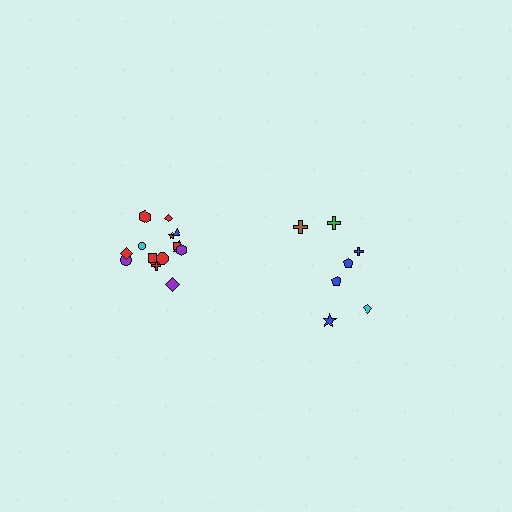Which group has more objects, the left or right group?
The left group.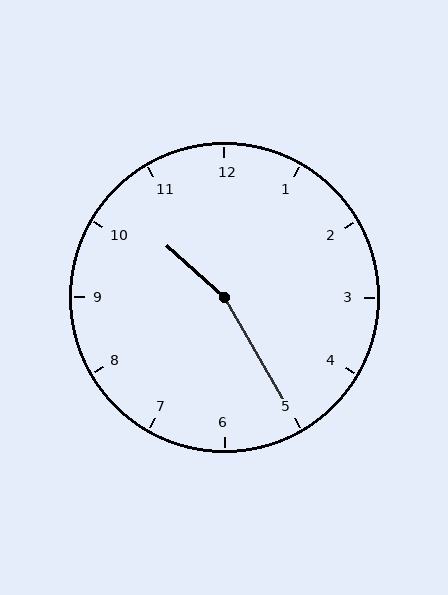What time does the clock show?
10:25.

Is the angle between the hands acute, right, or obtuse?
It is obtuse.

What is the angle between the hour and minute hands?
Approximately 162 degrees.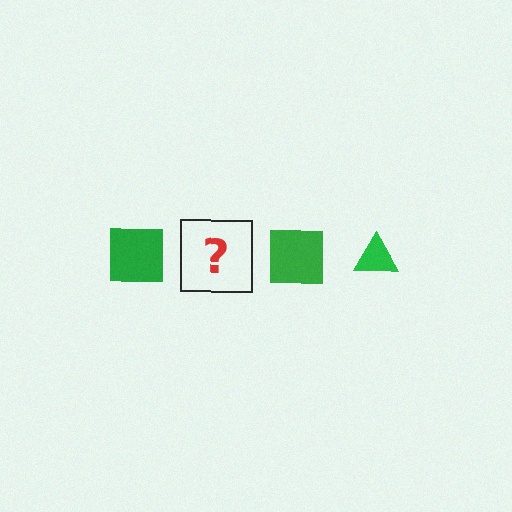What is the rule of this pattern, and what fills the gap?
The rule is that the pattern cycles through square, triangle shapes in green. The gap should be filled with a green triangle.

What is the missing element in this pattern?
The missing element is a green triangle.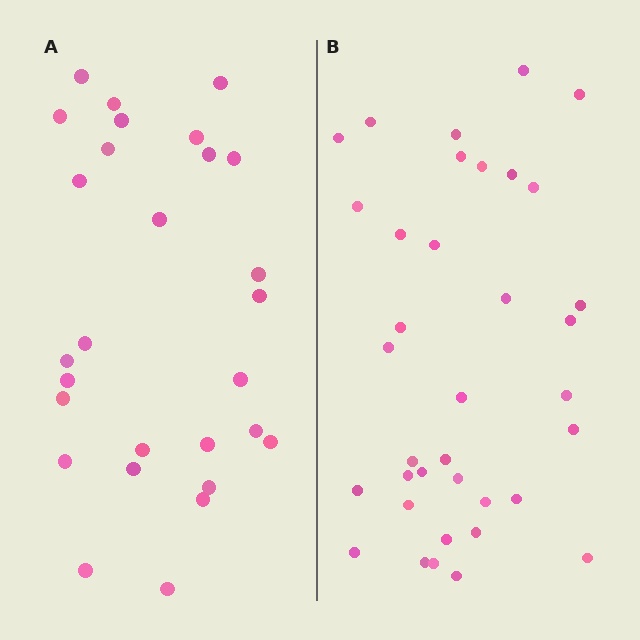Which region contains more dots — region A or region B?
Region B (the right region) has more dots.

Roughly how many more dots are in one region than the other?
Region B has roughly 8 or so more dots than region A.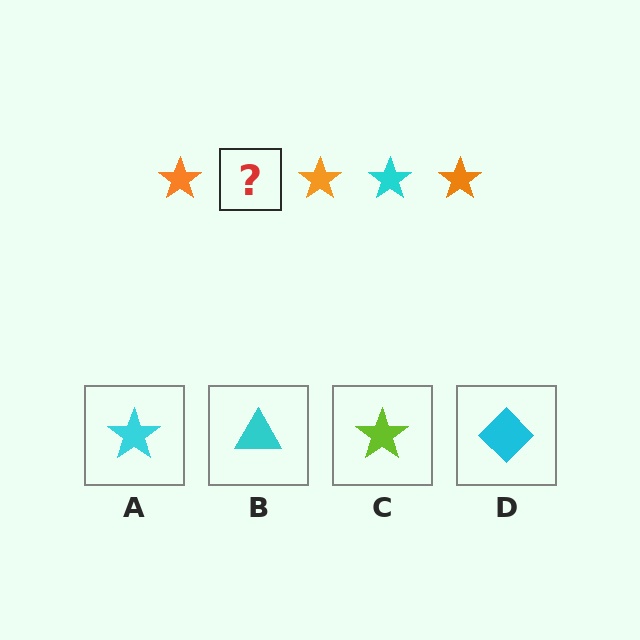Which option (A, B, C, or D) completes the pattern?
A.